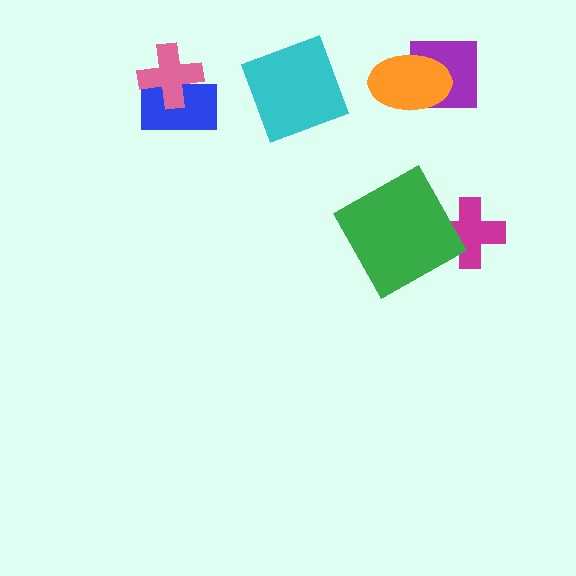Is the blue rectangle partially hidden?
Yes, it is partially covered by another shape.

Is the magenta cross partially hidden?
Yes, it is partially covered by another shape.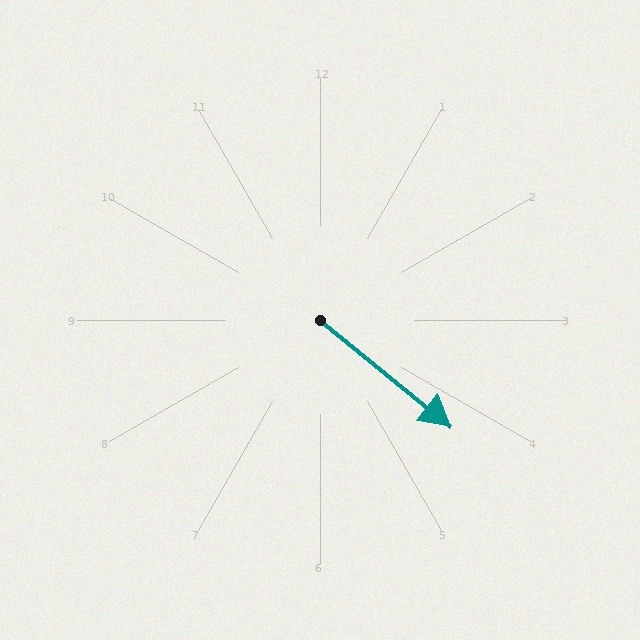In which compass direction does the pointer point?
Southeast.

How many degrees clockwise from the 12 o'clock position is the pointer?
Approximately 129 degrees.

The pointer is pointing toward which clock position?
Roughly 4 o'clock.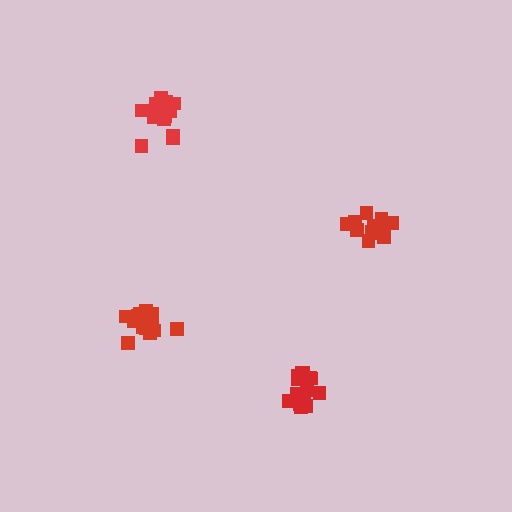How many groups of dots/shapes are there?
There are 4 groups.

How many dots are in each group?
Group 1: 12 dots, Group 2: 16 dots, Group 3: 16 dots, Group 4: 14 dots (58 total).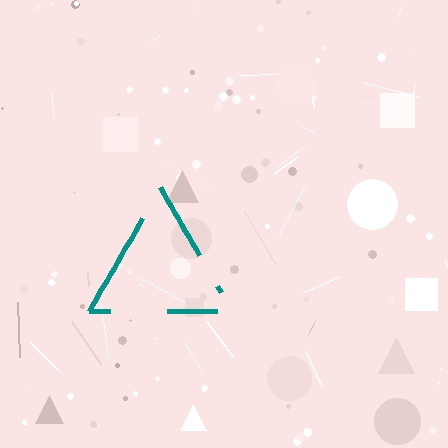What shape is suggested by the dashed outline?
The dashed outline suggests a triangle.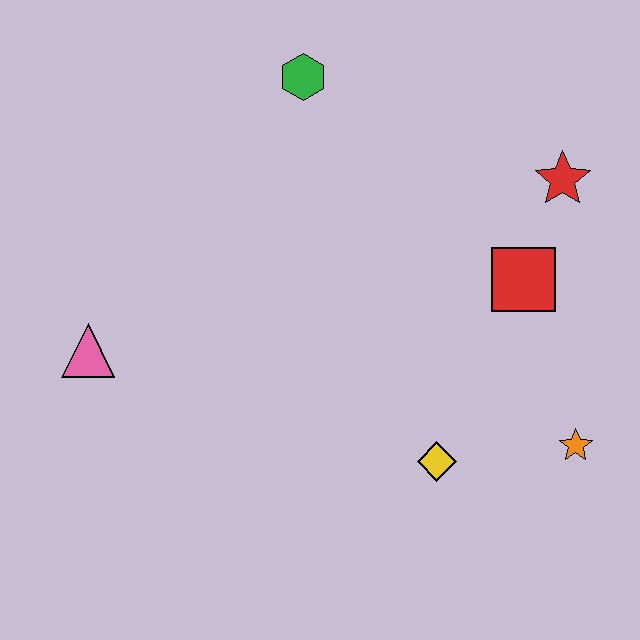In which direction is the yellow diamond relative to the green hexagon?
The yellow diamond is below the green hexagon.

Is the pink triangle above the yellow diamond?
Yes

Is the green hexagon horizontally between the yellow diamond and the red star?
No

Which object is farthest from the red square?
The pink triangle is farthest from the red square.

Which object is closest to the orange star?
The yellow diamond is closest to the orange star.